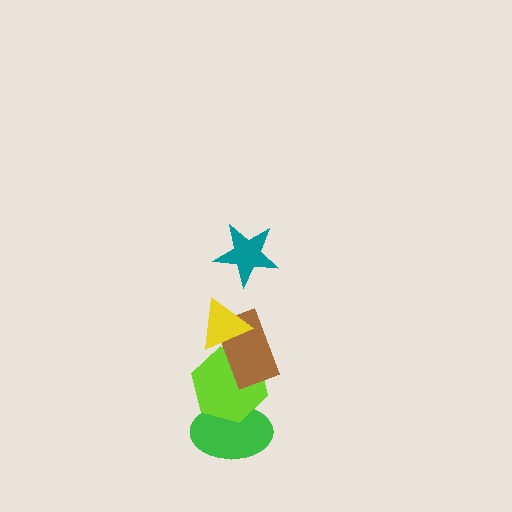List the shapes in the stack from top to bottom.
From top to bottom: the teal star, the yellow triangle, the brown rectangle, the lime hexagon, the green ellipse.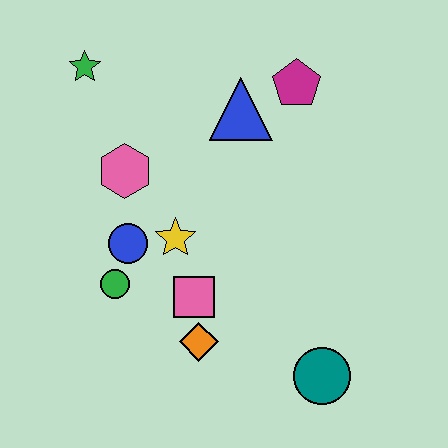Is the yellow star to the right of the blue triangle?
No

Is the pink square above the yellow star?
No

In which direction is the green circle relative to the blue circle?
The green circle is below the blue circle.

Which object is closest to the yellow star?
The blue circle is closest to the yellow star.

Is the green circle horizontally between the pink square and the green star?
Yes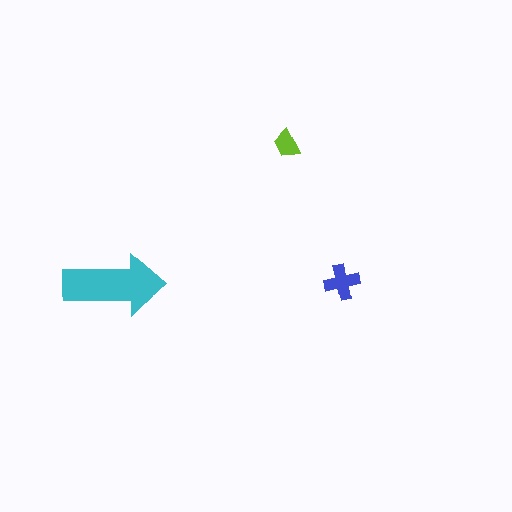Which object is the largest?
The cyan arrow.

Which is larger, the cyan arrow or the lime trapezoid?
The cyan arrow.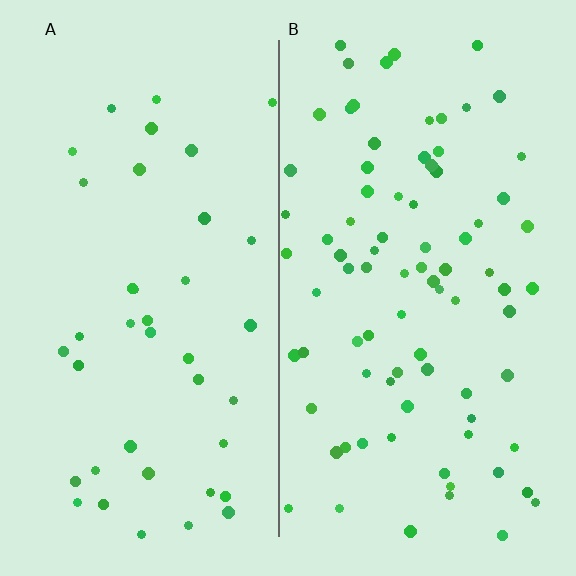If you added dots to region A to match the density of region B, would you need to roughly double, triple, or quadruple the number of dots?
Approximately double.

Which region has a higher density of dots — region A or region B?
B (the right).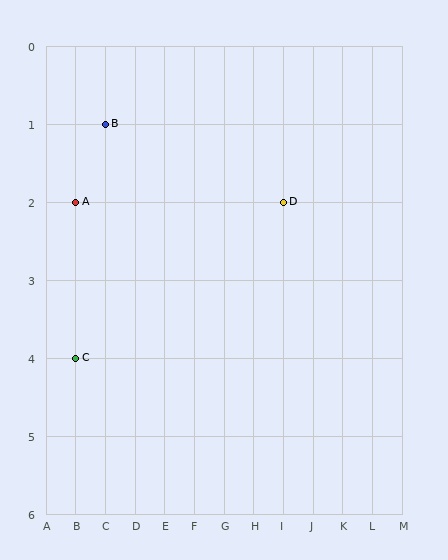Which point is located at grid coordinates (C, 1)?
Point B is at (C, 1).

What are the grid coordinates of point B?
Point B is at grid coordinates (C, 1).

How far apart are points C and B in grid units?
Points C and B are 1 column and 3 rows apart (about 3.2 grid units diagonally).